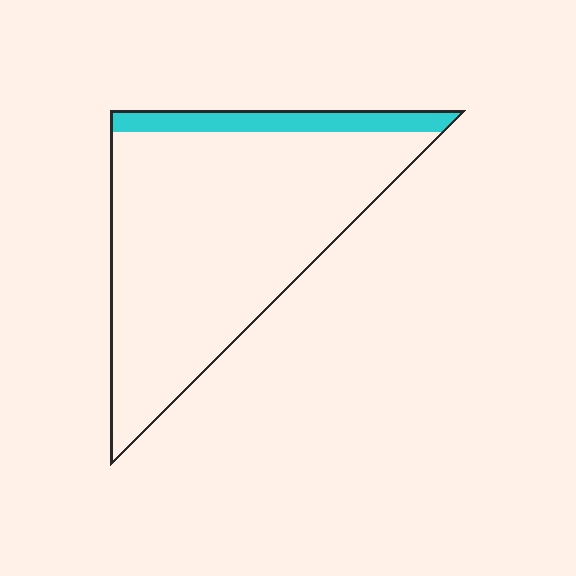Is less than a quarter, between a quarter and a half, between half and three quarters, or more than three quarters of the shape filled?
Less than a quarter.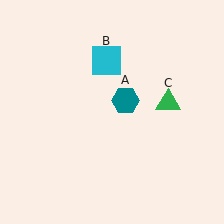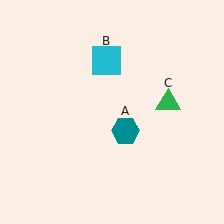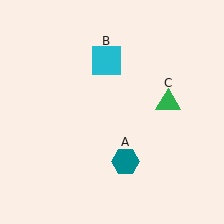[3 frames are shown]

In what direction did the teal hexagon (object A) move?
The teal hexagon (object A) moved down.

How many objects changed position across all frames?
1 object changed position: teal hexagon (object A).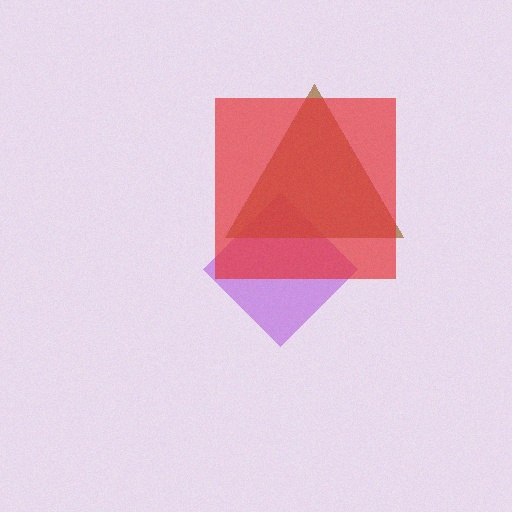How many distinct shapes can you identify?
There are 3 distinct shapes: a purple diamond, a brown triangle, a red square.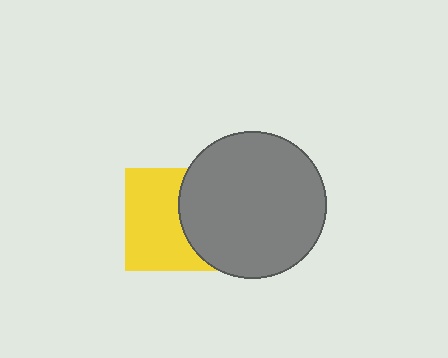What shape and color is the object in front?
The object in front is a gray circle.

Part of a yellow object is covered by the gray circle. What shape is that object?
It is a square.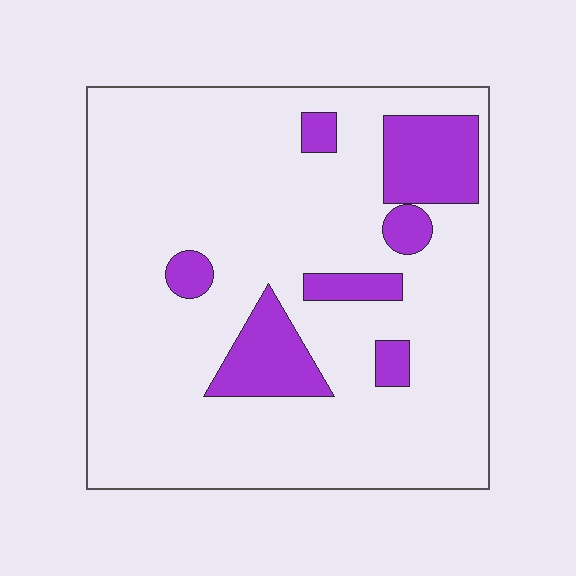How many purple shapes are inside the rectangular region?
7.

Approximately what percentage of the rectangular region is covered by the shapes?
Approximately 15%.